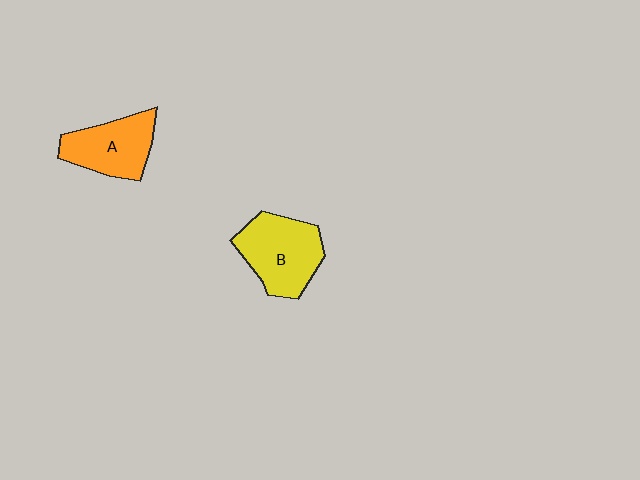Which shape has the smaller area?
Shape A (orange).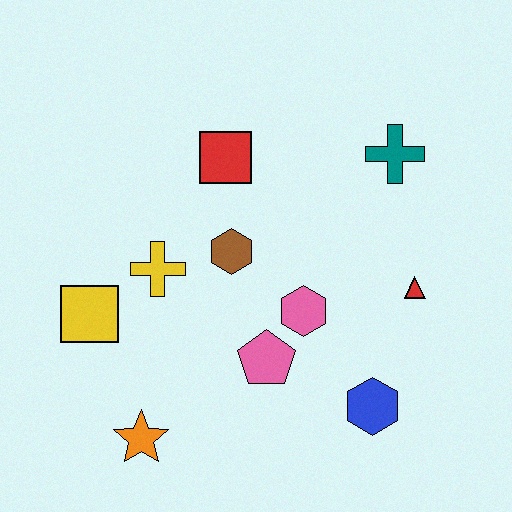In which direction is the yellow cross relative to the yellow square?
The yellow cross is to the right of the yellow square.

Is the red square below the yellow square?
No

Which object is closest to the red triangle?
The pink hexagon is closest to the red triangle.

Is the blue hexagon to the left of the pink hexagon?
No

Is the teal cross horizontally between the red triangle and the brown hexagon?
Yes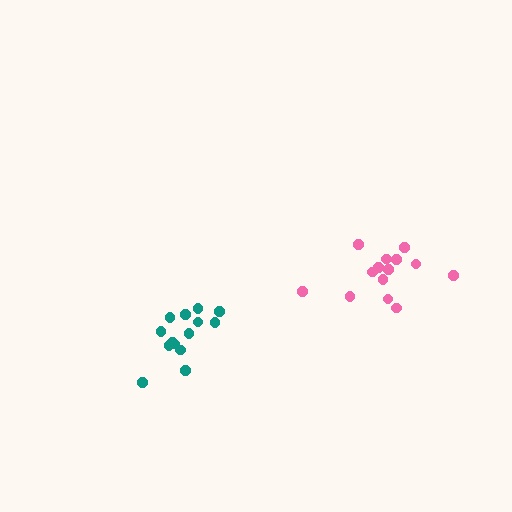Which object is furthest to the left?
The teal cluster is leftmost.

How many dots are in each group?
Group 1: 14 dots, Group 2: 14 dots (28 total).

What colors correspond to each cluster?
The clusters are colored: teal, pink.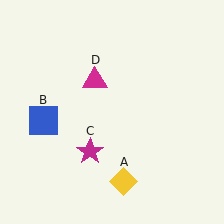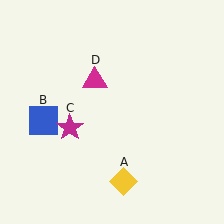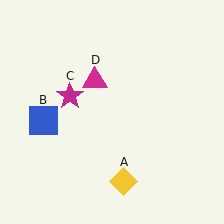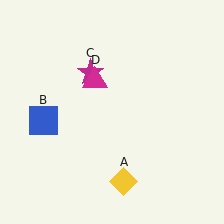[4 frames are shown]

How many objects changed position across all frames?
1 object changed position: magenta star (object C).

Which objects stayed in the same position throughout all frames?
Yellow diamond (object A) and blue square (object B) and magenta triangle (object D) remained stationary.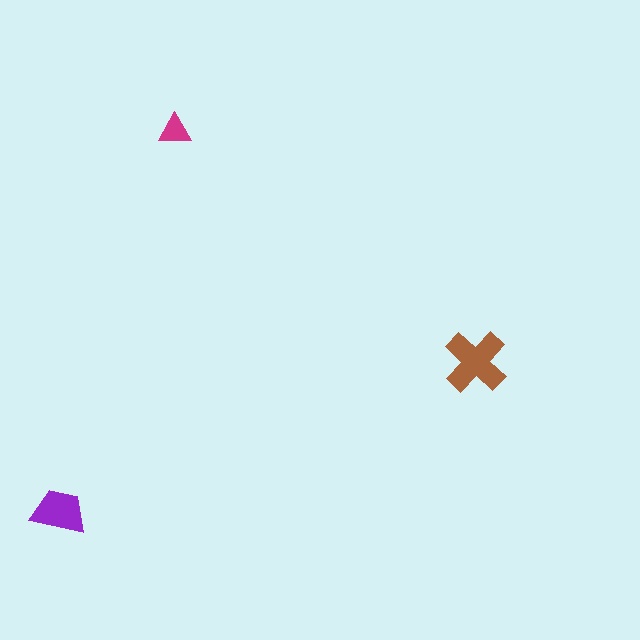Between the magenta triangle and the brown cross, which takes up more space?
The brown cross.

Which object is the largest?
The brown cross.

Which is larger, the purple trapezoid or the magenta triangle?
The purple trapezoid.